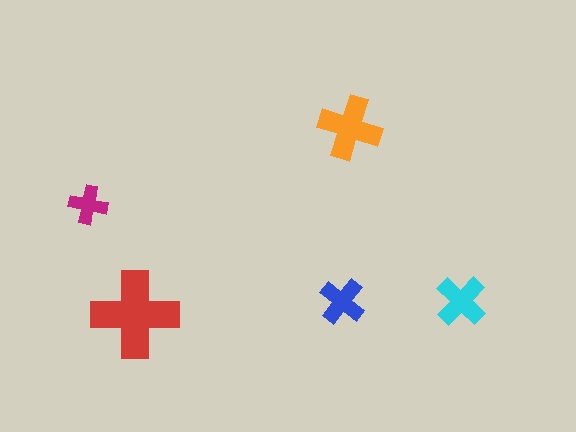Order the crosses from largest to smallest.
the red one, the orange one, the cyan one, the blue one, the magenta one.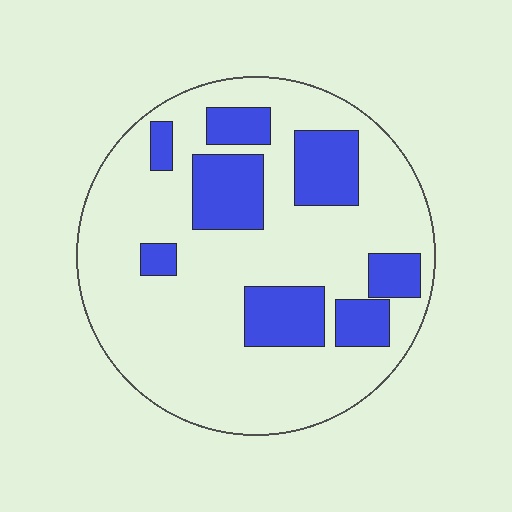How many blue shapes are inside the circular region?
8.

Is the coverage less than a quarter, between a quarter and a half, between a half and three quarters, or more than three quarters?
Less than a quarter.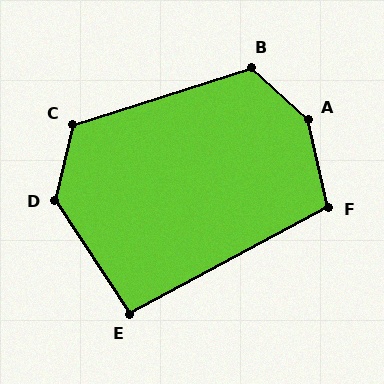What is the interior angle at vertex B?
Approximately 121 degrees (obtuse).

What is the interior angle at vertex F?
Approximately 105 degrees (obtuse).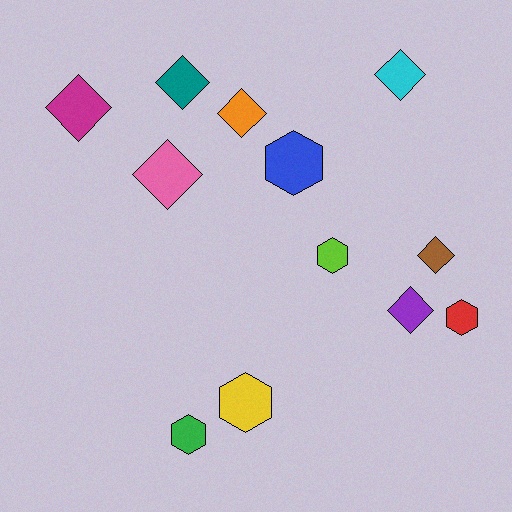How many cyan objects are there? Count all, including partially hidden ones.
There is 1 cyan object.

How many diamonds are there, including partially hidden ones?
There are 7 diamonds.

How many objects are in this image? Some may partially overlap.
There are 12 objects.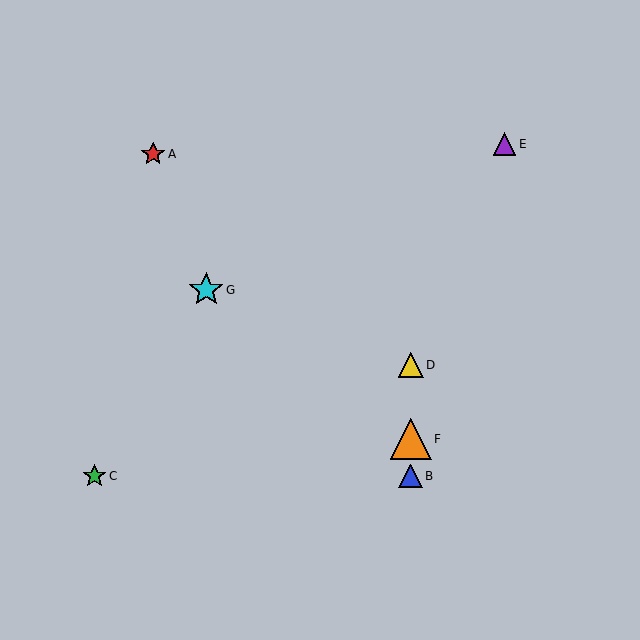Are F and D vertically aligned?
Yes, both are at x≈411.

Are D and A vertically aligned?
No, D is at x≈411 and A is at x≈153.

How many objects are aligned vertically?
3 objects (B, D, F) are aligned vertically.